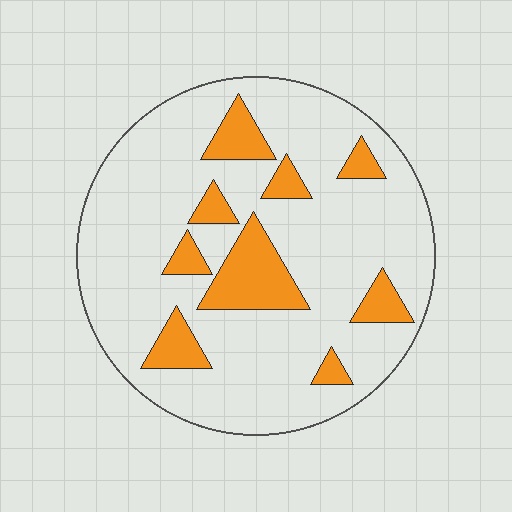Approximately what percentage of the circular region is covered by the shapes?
Approximately 20%.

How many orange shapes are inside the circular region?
9.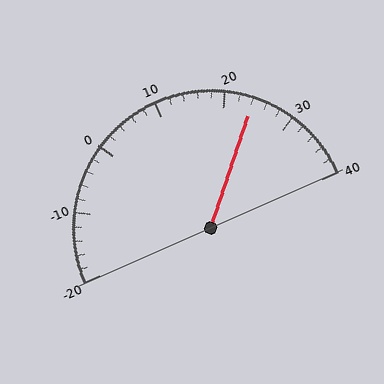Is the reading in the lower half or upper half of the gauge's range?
The reading is in the upper half of the range (-20 to 40).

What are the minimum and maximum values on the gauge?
The gauge ranges from -20 to 40.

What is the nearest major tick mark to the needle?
The nearest major tick mark is 20.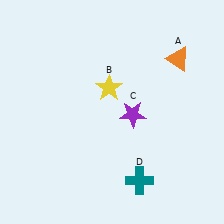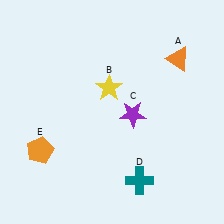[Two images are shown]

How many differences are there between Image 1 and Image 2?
There is 1 difference between the two images.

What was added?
An orange pentagon (E) was added in Image 2.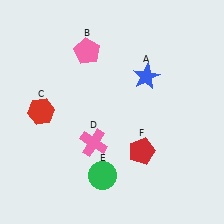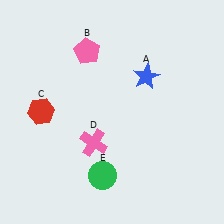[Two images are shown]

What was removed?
The red pentagon (F) was removed in Image 2.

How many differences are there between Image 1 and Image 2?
There is 1 difference between the two images.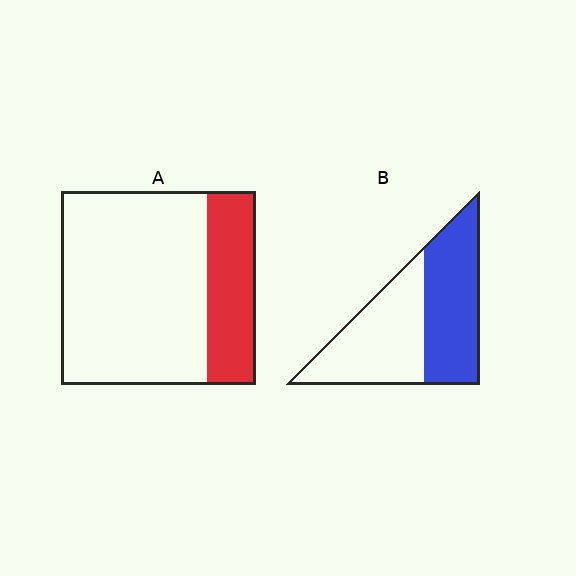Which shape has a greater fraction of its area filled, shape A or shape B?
Shape B.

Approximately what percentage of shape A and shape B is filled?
A is approximately 25% and B is approximately 50%.